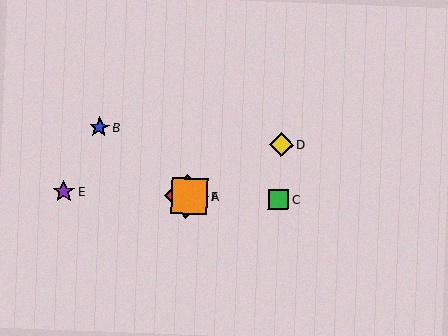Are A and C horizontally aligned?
Yes, both are at y≈196.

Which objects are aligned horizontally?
Objects A, C, E, F are aligned horizontally.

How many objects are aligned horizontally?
4 objects (A, C, E, F) are aligned horizontally.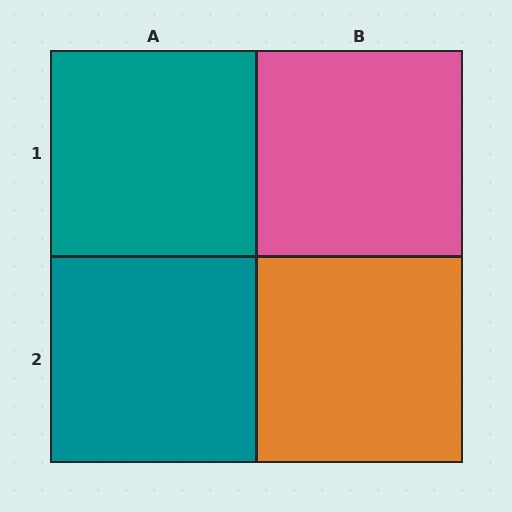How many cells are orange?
1 cell is orange.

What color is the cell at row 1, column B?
Pink.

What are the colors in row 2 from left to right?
Teal, orange.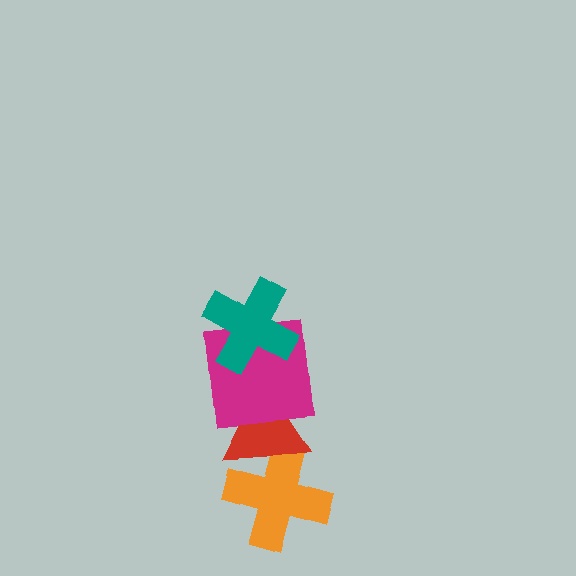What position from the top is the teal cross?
The teal cross is 1st from the top.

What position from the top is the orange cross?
The orange cross is 4th from the top.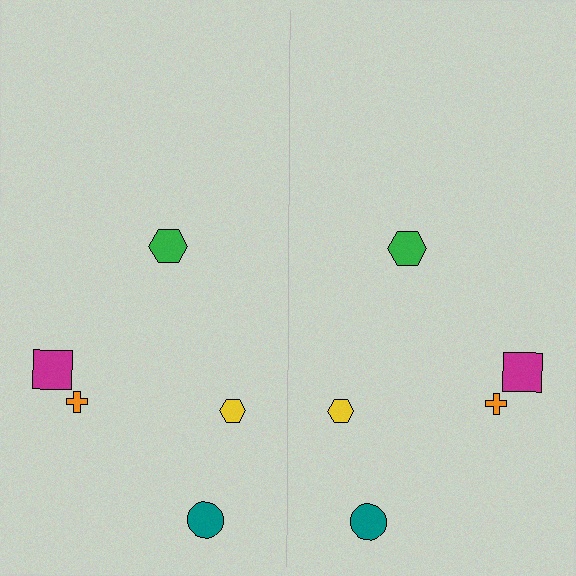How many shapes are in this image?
There are 10 shapes in this image.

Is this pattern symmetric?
Yes, this pattern has bilateral (reflection) symmetry.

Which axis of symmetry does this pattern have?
The pattern has a vertical axis of symmetry running through the center of the image.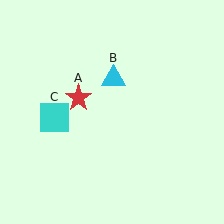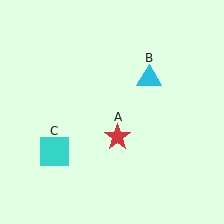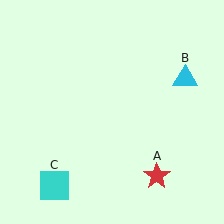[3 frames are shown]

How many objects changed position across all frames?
3 objects changed position: red star (object A), cyan triangle (object B), cyan square (object C).